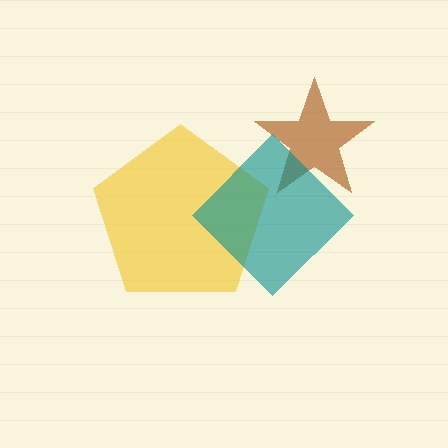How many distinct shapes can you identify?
There are 3 distinct shapes: a yellow pentagon, a brown star, a teal diamond.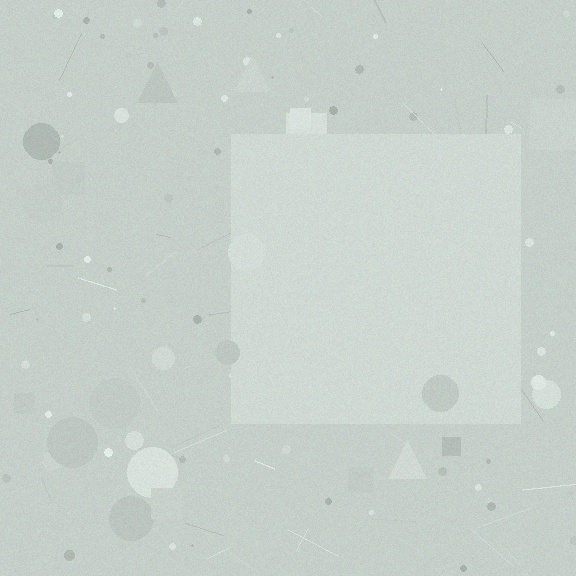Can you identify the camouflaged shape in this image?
The camouflaged shape is a square.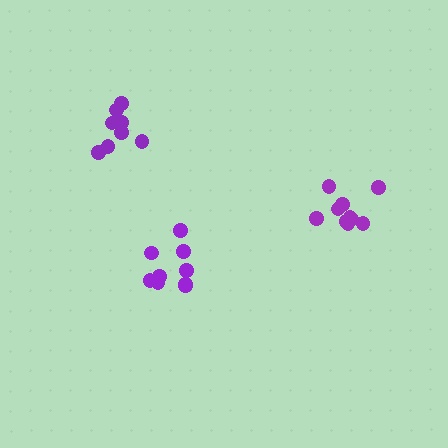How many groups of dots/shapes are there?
There are 3 groups.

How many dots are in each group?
Group 1: 9 dots, Group 2: 8 dots, Group 3: 10 dots (27 total).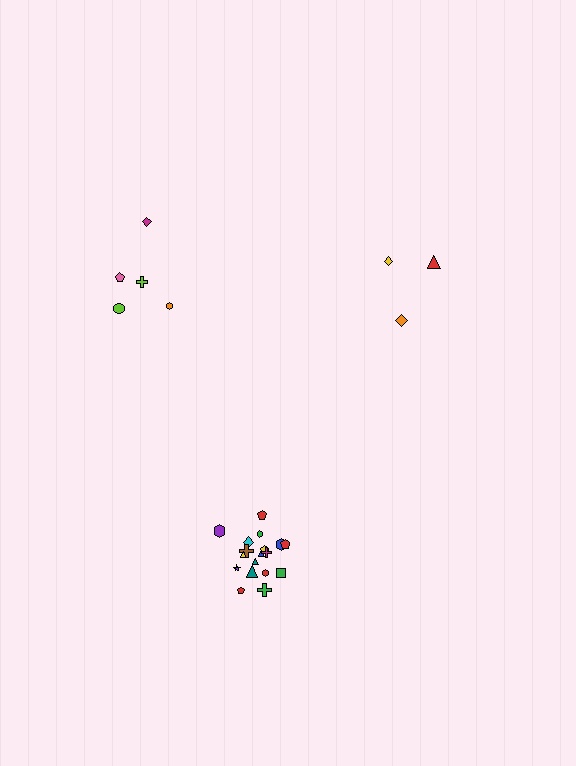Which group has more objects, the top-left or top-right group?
The top-left group.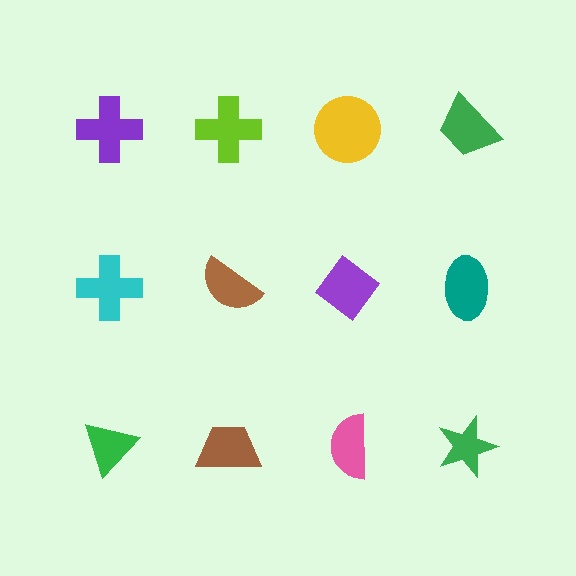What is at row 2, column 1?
A cyan cross.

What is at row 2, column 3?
A purple diamond.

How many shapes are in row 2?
4 shapes.